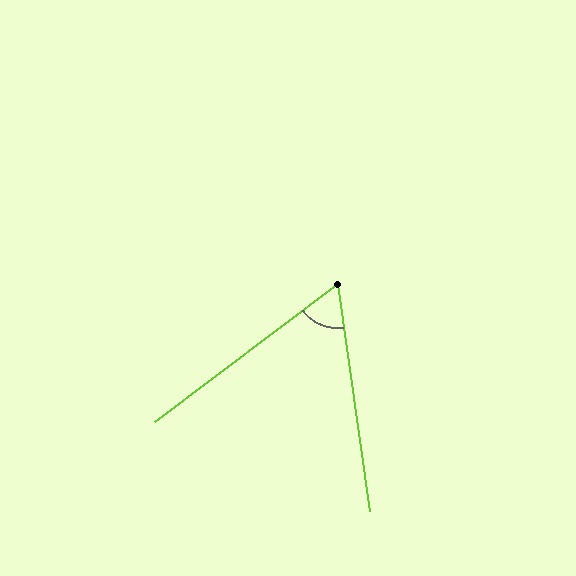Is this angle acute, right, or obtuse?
It is acute.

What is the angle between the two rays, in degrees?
Approximately 61 degrees.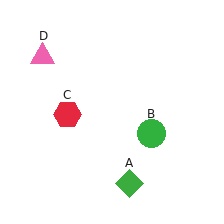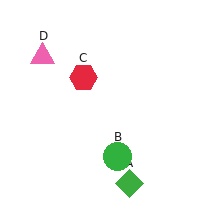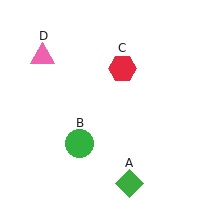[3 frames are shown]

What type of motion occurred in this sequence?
The green circle (object B), red hexagon (object C) rotated clockwise around the center of the scene.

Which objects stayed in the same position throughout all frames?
Green diamond (object A) and pink triangle (object D) remained stationary.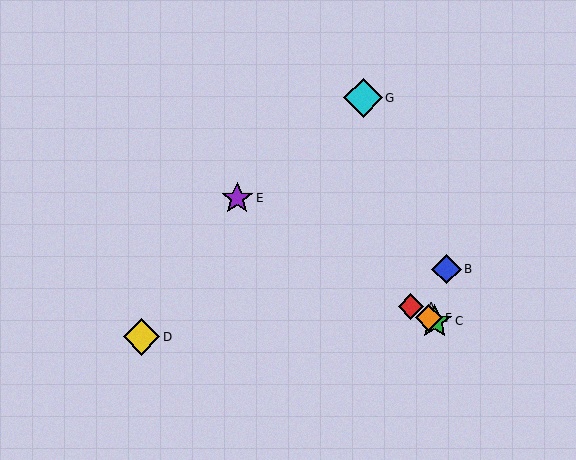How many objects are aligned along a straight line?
4 objects (A, C, E, F) are aligned along a straight line.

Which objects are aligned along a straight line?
Objects A, C, E, F are aligned along a straight line.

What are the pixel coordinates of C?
Object C is at (435, 321).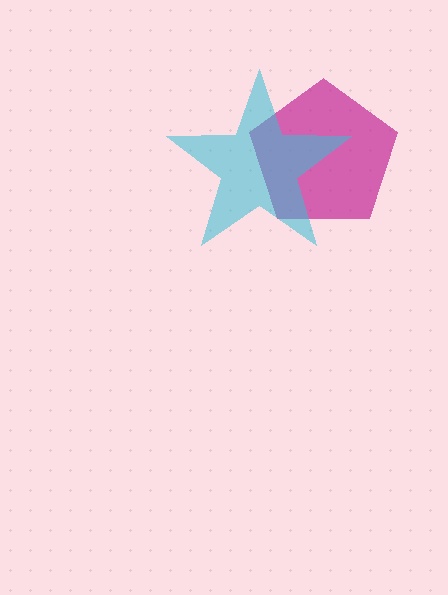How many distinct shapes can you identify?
There are 2 distinct shapes: a magenta pentagon, a cyan star.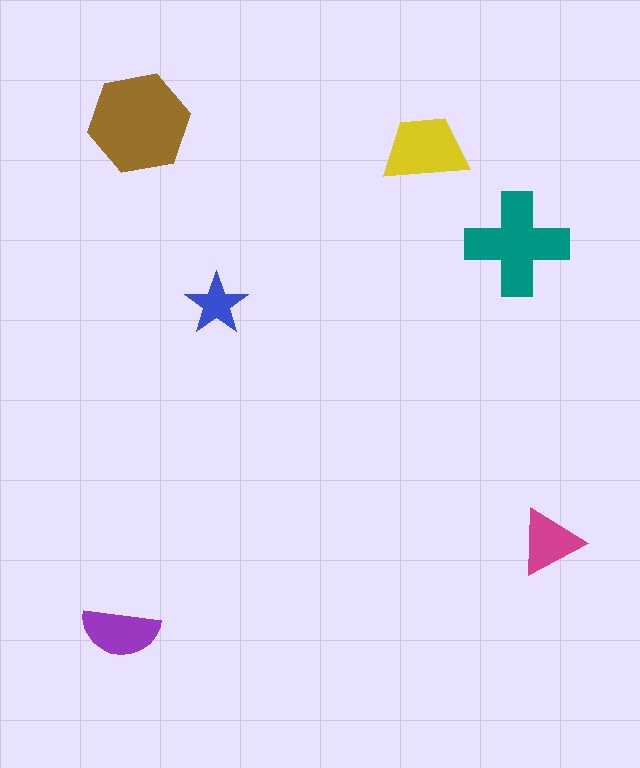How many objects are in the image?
There are 6 objects in the image.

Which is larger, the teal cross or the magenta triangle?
The teal cross.